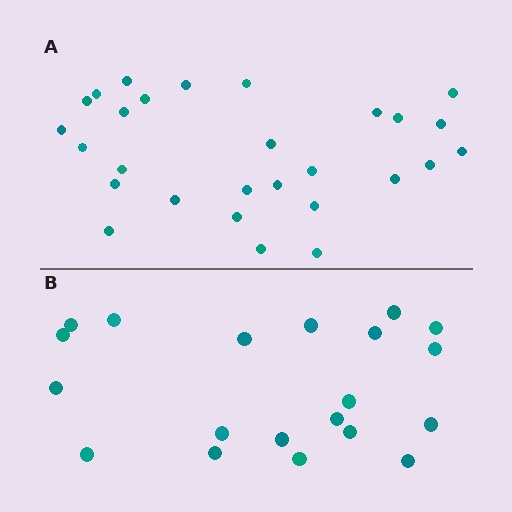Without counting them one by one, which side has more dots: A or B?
Region A (the top region) has more dots.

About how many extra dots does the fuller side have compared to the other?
Region A has roughly 8 or so more dots than region B.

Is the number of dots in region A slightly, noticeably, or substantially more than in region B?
Region A has noticeably more, but not dramatically so. The ratio is roughly 1.4 to 1.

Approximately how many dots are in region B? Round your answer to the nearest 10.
About 20 dots.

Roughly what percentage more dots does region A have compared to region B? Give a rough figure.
About 40% more.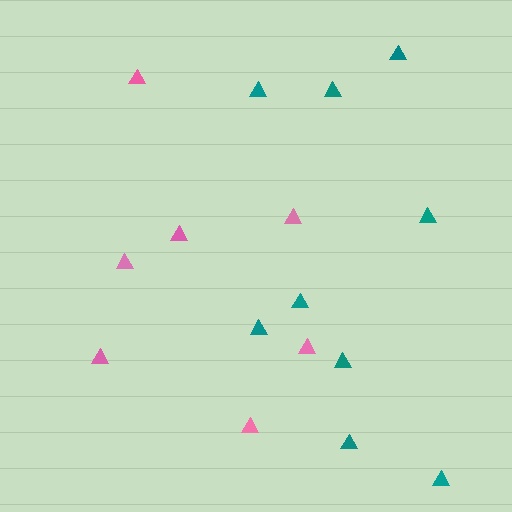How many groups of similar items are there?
There are 2 groups: one group of pink triangles (7) and one group of teal triangles (9).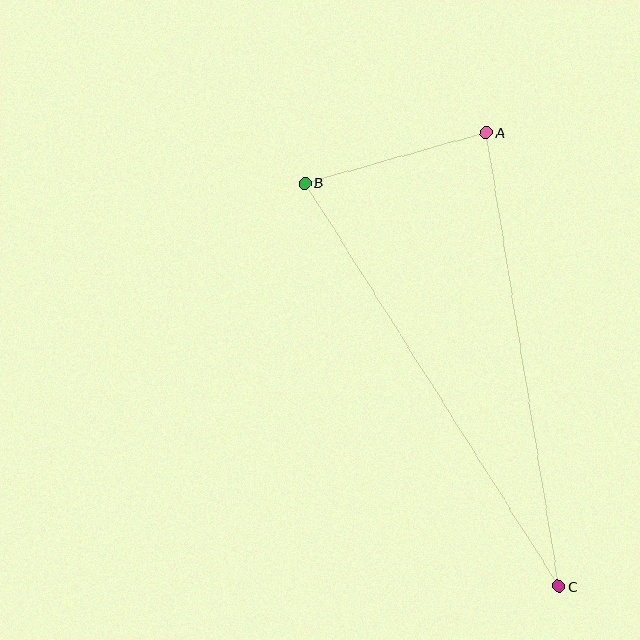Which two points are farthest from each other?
Points B and C are farthest from each other.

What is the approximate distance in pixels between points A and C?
The distance between A and C is approximately 459 pixels.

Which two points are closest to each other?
Points A and B are closest to each other.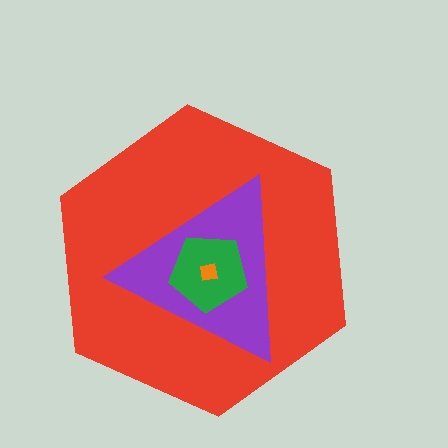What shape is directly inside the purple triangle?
The green pentagon.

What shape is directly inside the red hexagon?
The purple triangle.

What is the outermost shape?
The red hexagon.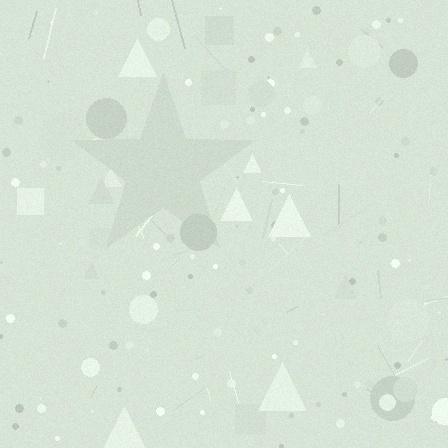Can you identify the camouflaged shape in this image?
The camouflaged shape is a star.